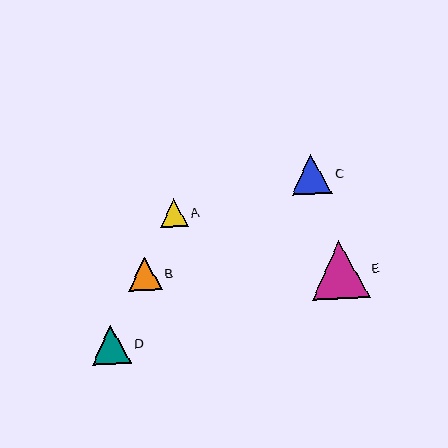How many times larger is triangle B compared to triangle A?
Triangle B is approximately 1.2 times the size of triangle A.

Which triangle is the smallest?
Triangle A is the smallest with a size of approximately 28 pixels.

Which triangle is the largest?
Triangle E is the largest with a size of approximately 58 pixels.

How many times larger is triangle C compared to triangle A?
Triangle C is approximately 1.5 times the size of triangle A.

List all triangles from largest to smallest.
From largest to smallest: E, C, D, B, A.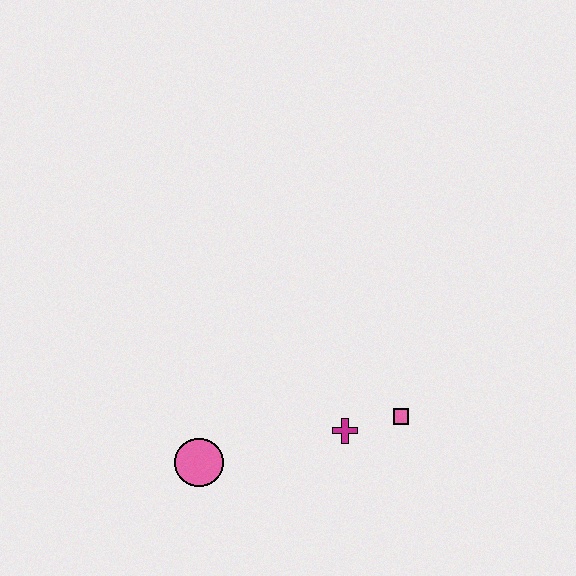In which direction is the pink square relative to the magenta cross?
The pink square is to the right of the magenta cross.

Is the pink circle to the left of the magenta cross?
Yes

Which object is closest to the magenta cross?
The pink square is closest to the magenta cross.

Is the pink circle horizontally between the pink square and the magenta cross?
No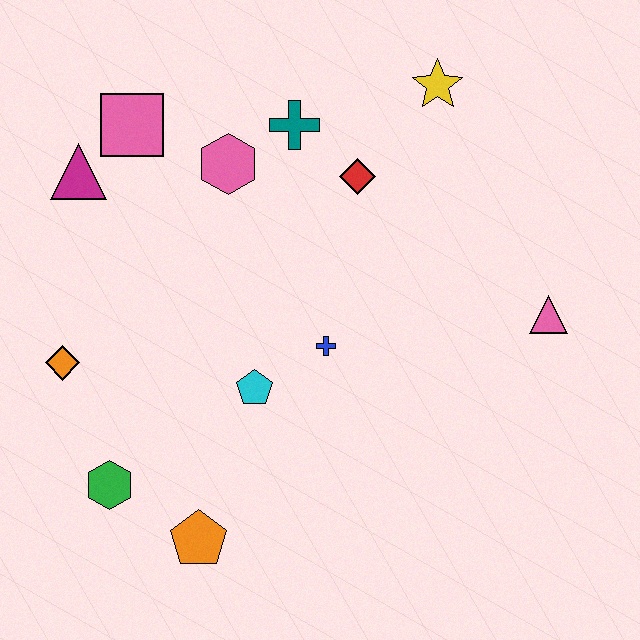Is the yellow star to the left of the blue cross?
No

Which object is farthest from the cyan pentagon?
The yellow star is farthest from the cyan pentagon.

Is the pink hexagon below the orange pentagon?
No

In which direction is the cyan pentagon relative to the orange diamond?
The cyan pentagon is to the right of the orange diamond.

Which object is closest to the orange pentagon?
The green hexagon is closest to the orange pentagon.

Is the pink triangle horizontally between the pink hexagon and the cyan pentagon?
No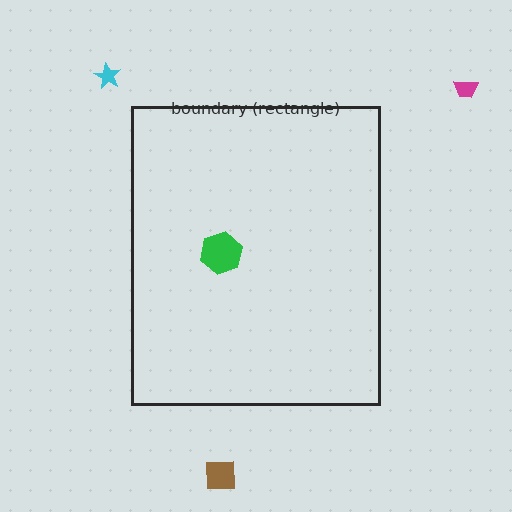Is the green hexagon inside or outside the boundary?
Inside.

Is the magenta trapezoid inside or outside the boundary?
Outside.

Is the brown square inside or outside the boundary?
Outside.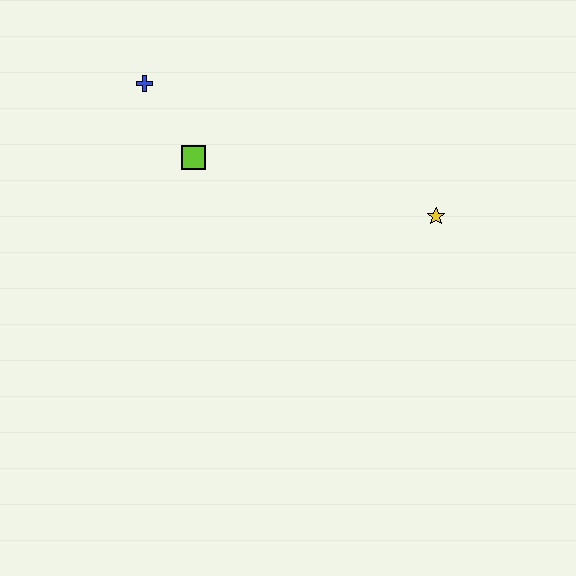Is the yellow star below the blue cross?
Yes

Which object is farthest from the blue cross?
The yellow star is farthest from the blue cross.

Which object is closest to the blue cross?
The lime square is closest to the blue cross.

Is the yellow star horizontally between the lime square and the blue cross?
No